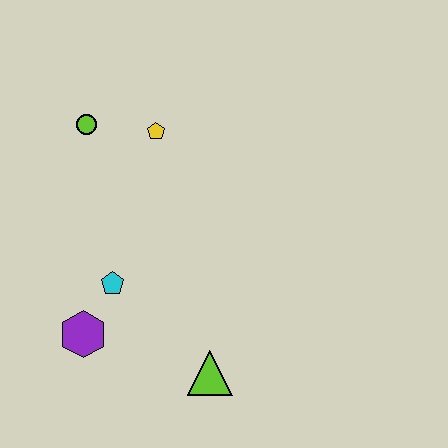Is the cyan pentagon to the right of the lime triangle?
No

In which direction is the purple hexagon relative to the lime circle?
The purple hexagon is below the lime circle.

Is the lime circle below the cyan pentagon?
No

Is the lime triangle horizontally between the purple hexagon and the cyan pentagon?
No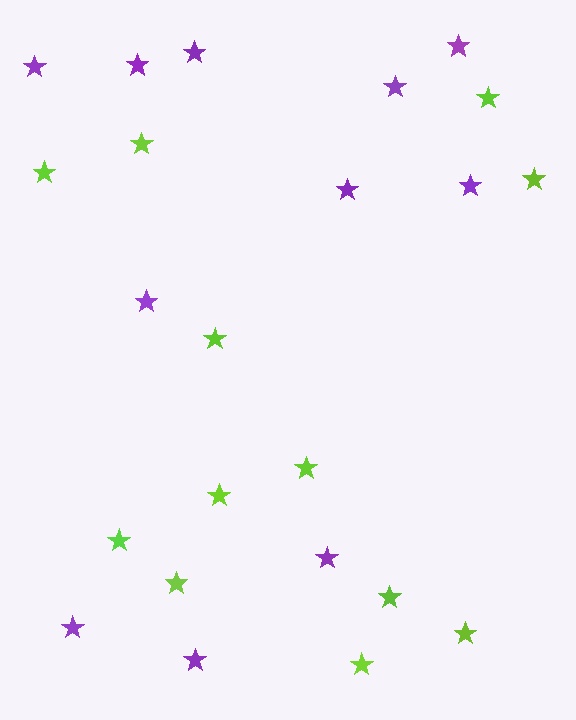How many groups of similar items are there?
There are 2 groups: one group of purple stars (11) and one group of lime stars (12).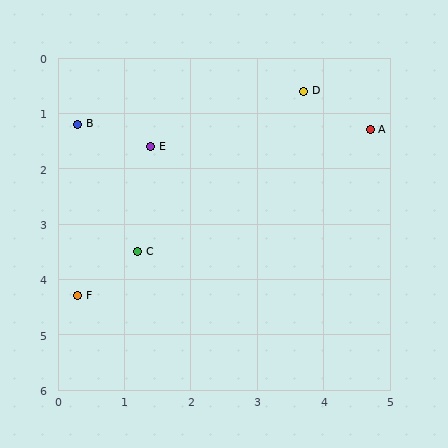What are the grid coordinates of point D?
Point D is at approximately (3.7, 0.6).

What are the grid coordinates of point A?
Point A is at approximately (4.7, 1.3).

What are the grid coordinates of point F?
Point F is at approximately (0.3, 4.3).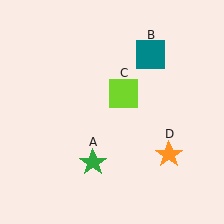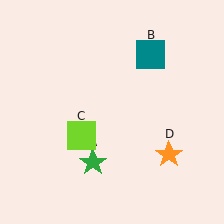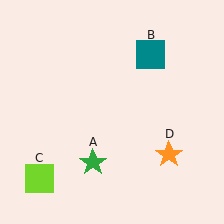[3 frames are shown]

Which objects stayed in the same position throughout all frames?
Green star (object A) and teal square (object B) and orange star (object D) remained stationary.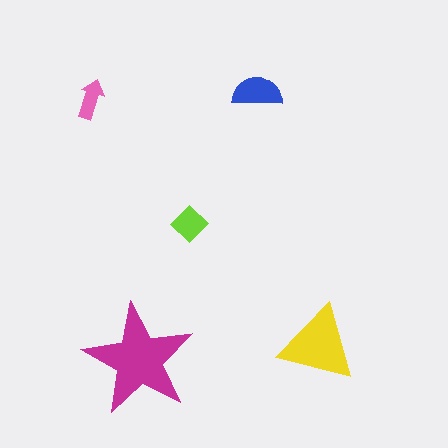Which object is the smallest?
The pink arrow.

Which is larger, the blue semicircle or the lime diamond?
The blue semicircle.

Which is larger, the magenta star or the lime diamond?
The magenta star.